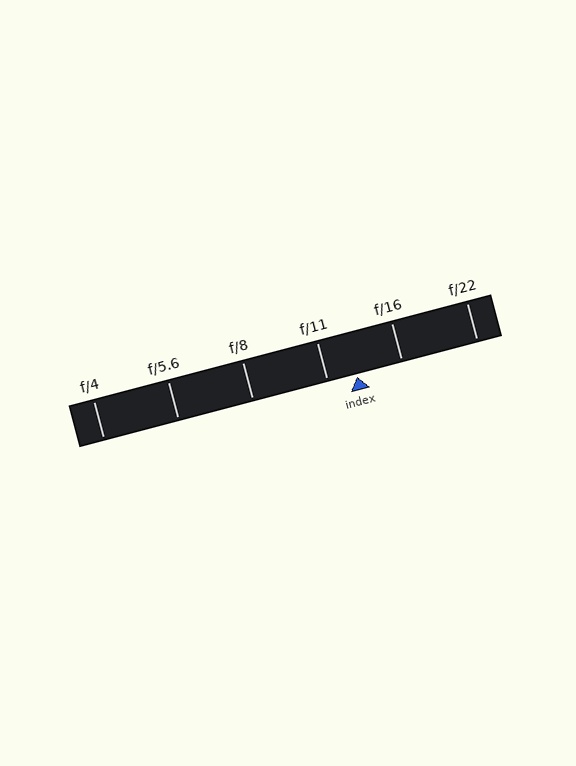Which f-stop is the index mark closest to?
The index mark is closest to f/11.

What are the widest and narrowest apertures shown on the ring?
The widest aperture shown is f/4 and the narrowest is f/22.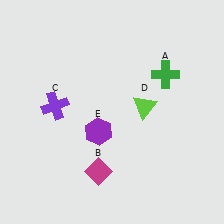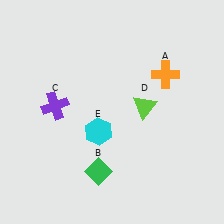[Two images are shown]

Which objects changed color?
A changed from green to orange. B changed from magenta to green. E changed from purple to cyan.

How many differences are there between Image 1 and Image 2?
There are 3 differences between the two images.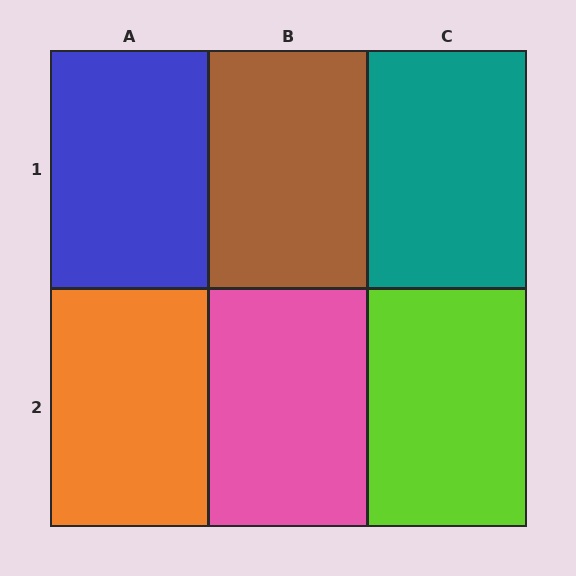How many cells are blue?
1 cell is blue.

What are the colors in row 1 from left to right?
Blue, brown, teal.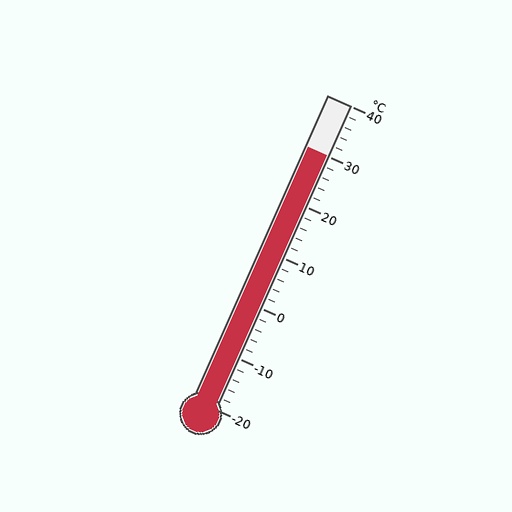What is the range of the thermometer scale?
The thermometer scale ranges from -20°C to 40°C.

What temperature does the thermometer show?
The thermometer shows approximately 30°C.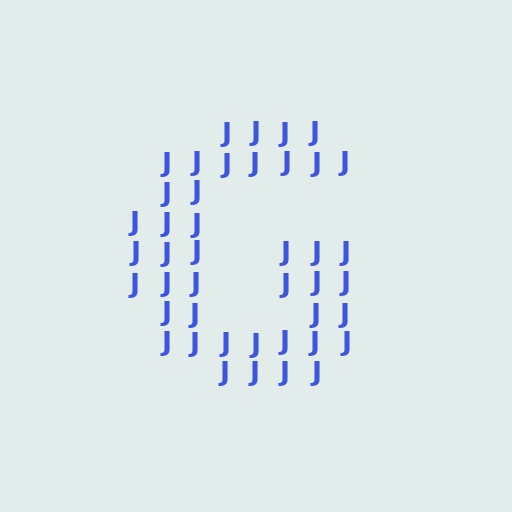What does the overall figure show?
The overall figure shows the letter G.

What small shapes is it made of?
It is made of small letter J's.